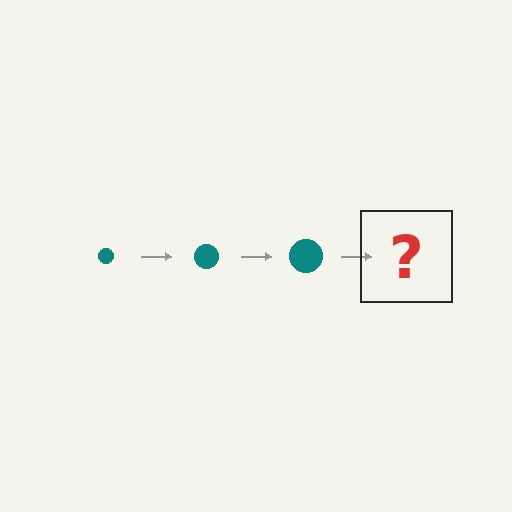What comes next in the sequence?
The next element should be a teal circle, larger than the previous one.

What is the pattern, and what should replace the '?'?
The pattern is that the circle gets progressively larger each step. The '?' should be a teal circle, larger than the previous one.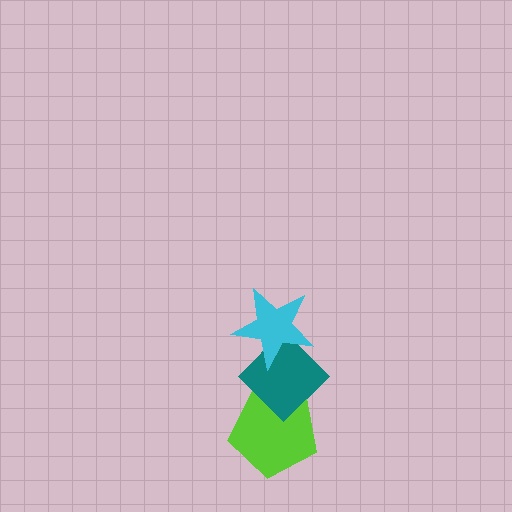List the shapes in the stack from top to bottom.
From top to bottom: the cyan star, the teal diamond, the lime pentagon.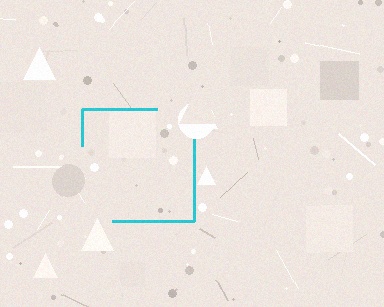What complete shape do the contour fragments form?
The contour fragments form a square.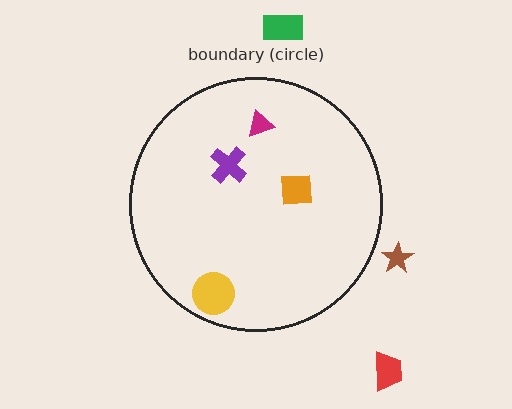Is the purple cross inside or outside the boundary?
Inside.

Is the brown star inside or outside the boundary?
Outside.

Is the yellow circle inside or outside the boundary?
Inside.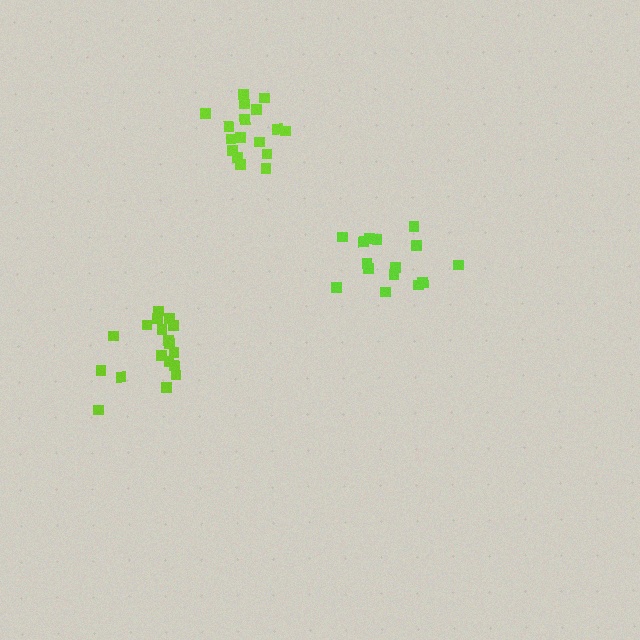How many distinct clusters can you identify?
There are 3 distinct clusters.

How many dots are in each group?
Group 1: 15 dots, Group 2: 18 dots, Group 3: 17 dots (50 total).